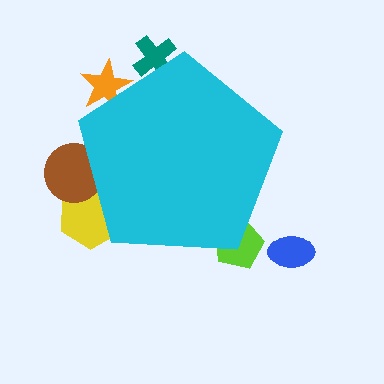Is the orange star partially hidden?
Yes, the orange star is partially hidden behind the cyan pentagon.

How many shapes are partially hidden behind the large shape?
5 shapes are partially hidden.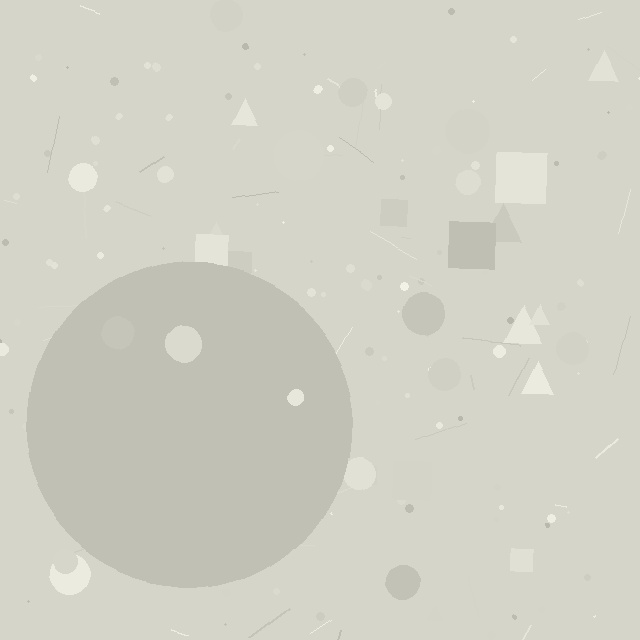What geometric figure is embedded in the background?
A circle is embedded in the background.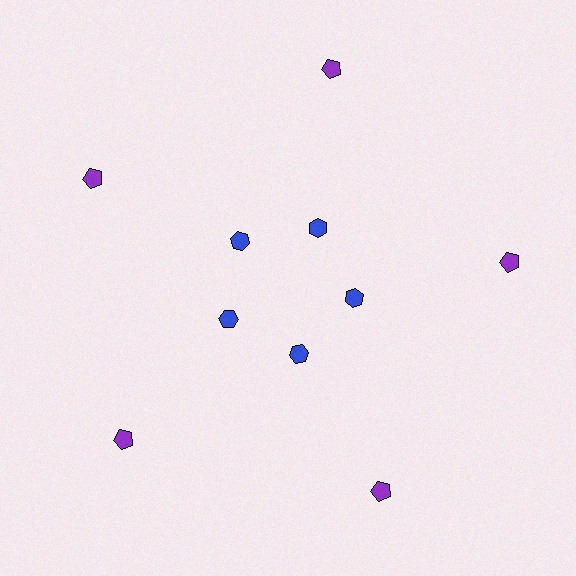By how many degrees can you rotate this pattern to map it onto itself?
The pattern maps onto itself every 72 degrees of rotation.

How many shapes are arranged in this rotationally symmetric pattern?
There are 10 shapes, arranged in 5 groups of 2.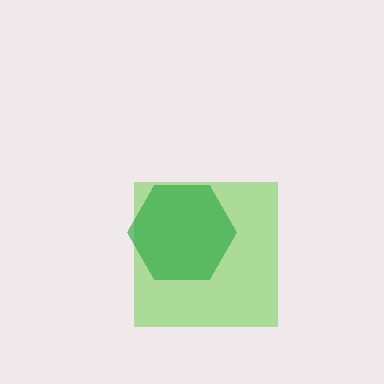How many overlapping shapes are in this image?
There are 2 overlapping shapes in the image.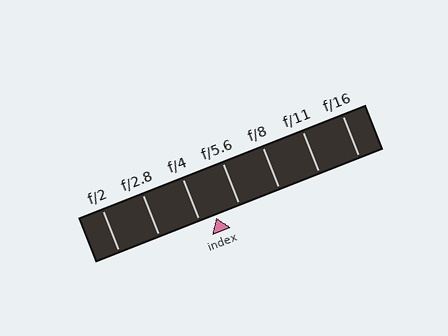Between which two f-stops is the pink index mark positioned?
The index mark is between f/4 and f/5.6.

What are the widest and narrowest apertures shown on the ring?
The widest aperture shown is f/2 and the narrowest is f/16.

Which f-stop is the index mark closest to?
The index mark is closest to f/4.